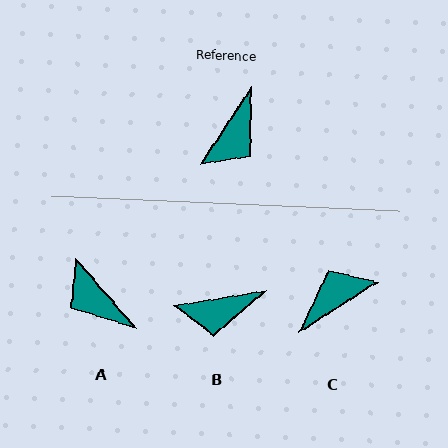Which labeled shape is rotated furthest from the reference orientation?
C, about 156 degrees away.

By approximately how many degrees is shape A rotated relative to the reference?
Approximately 106 degrees clockwise.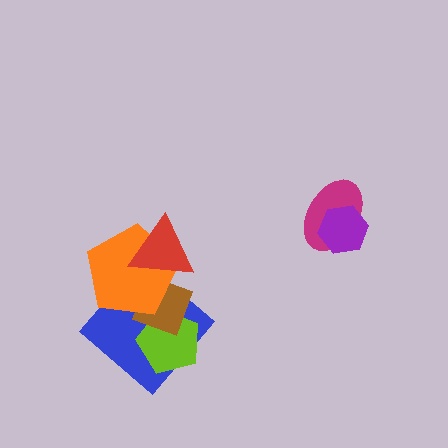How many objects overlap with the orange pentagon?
3 objects overlap with the orange pentagon.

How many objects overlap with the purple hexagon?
1 object overlaps with the purple hexagon.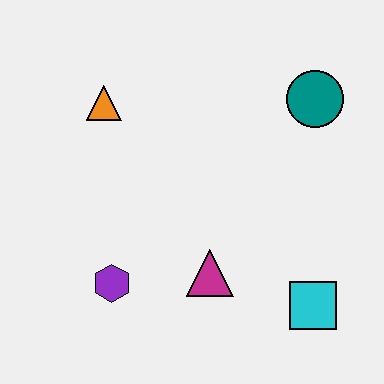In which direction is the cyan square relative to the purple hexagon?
The cyan square is to the right of the purple hexagon.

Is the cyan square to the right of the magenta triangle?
Yes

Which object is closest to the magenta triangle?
The purple hexagon is closest to the magenta triangle.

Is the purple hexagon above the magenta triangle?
No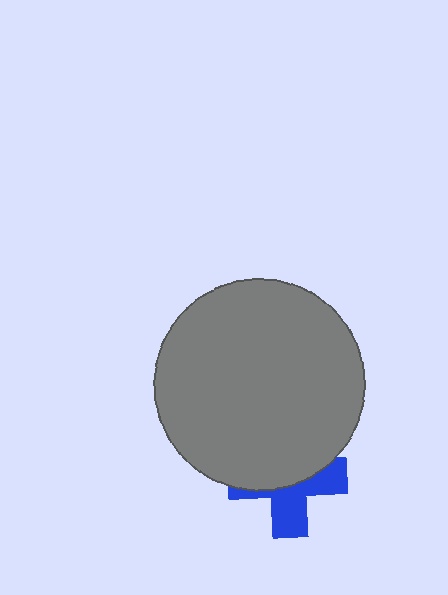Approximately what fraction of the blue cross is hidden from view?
Roughly 55% of the blue cross is hidden behind the gray circle.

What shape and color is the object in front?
The object in front is a gray circle.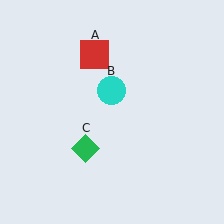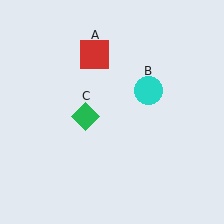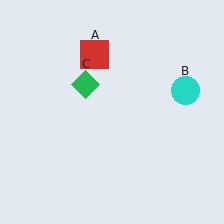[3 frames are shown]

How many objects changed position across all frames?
2 objects changed position: cyan circle (object B), green diamond (object C).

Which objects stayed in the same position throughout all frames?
Red square (object A) remained stationary.